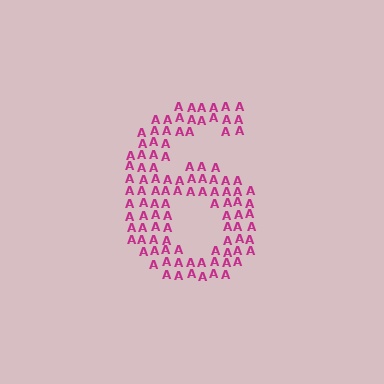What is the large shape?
The large shape is the digit 6.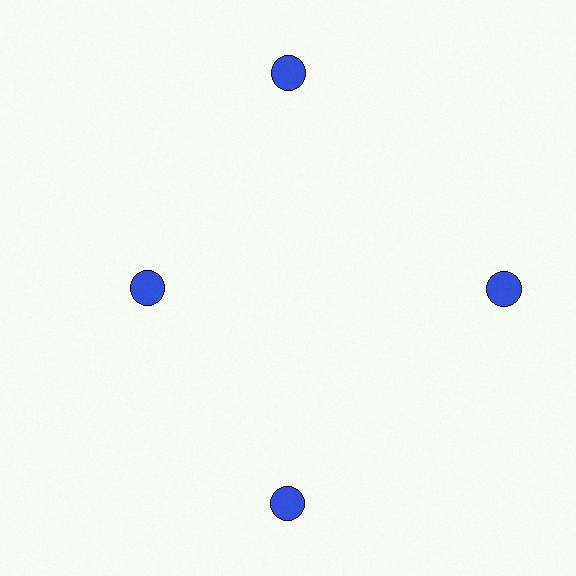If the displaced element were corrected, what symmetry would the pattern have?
It would have 4-fold rotational symmetry — the pattern would map onto itself every 90 degrees.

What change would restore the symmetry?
The symmetry would be restored by moving it outward, back onto the ring so that all 4 circles sit at equal angles and equal distance from the center.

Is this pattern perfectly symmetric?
No. The 4 blue circles are arranged in a ring, but one element near the 9 o'clock position is pulled inward toward the center, breaking the 4-fold rotational symmetry.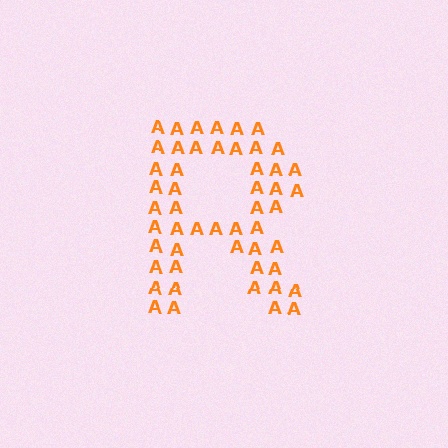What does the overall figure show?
The overall figure shows the letter R.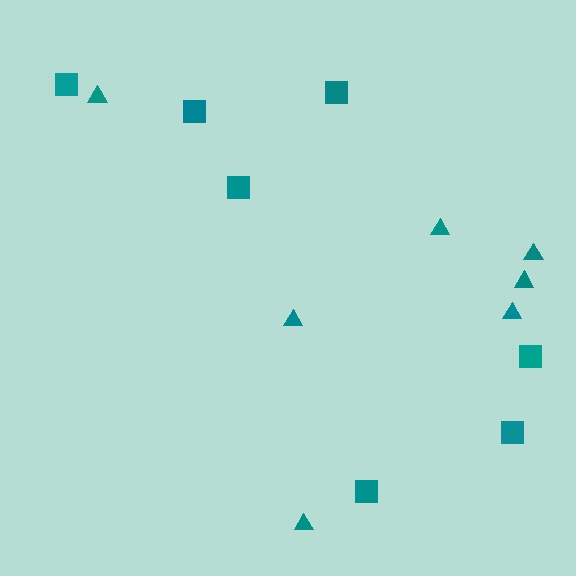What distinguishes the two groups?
There are 2 groups: one group of triangles (7) and one group of squares (7).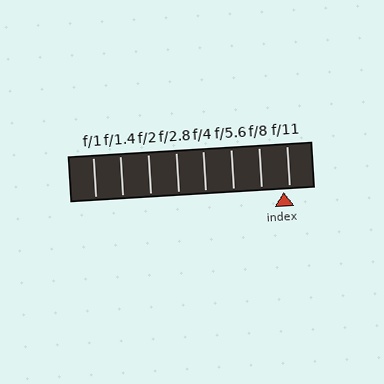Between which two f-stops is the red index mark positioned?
The index mark is between f/8 and f/11.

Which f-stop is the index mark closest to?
The index mark is closest to f/11.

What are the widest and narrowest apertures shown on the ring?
The widest aperture shown is f/1 and the narrowest is f/11.